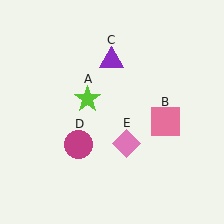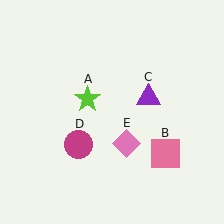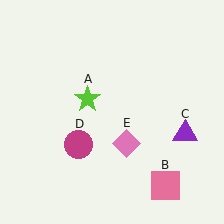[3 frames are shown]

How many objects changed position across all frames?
2 objects changed position: pink square (object B), purple triangle (object C).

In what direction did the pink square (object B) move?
The pink square (object B) moved down.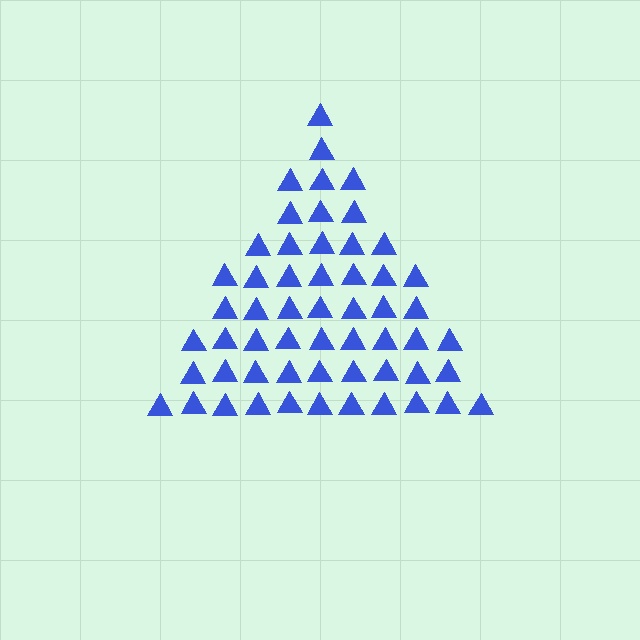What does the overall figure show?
The overall figure shows a triangle.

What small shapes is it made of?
It is made of small triangles.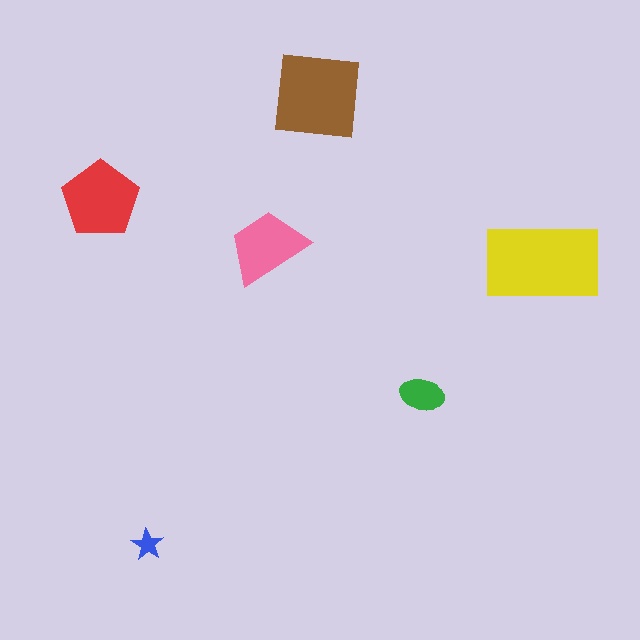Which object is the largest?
The yellow rectangle.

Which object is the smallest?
The blue star.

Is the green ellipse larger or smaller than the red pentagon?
Smaller.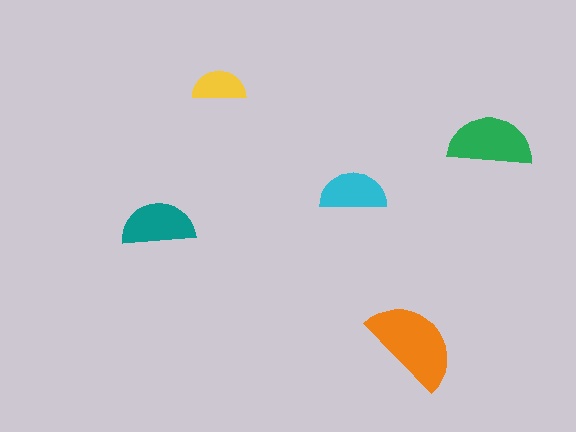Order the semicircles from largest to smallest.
the orange one, the green one, the teal one, the cyan one, the yellow one.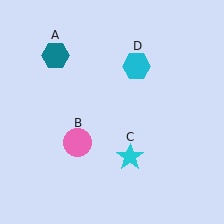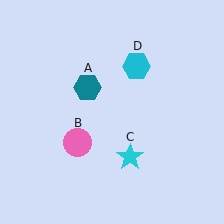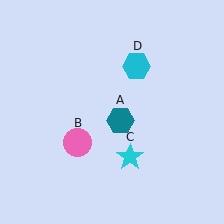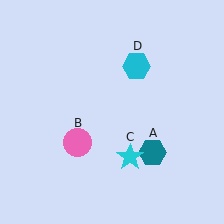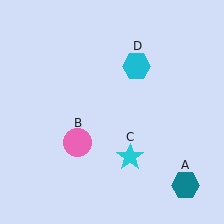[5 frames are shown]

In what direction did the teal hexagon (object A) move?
The teal hexagon (object A) moved down and to the right.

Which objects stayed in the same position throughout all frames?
Pink circle (object B) and cyan star (object C) and cyan hexagon (object D) remained stationary.